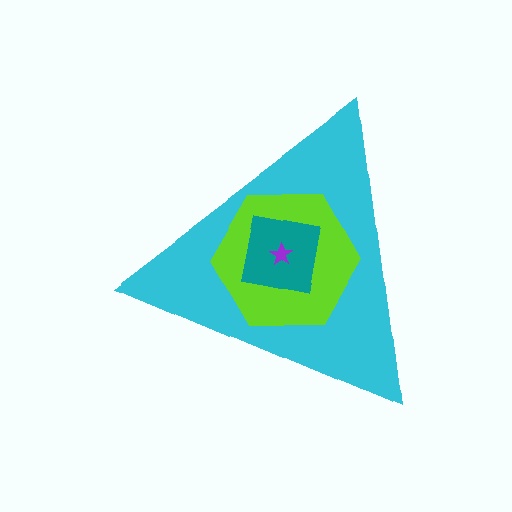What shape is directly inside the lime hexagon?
The teal square.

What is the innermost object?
The purple star.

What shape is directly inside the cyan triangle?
The lime hexagon.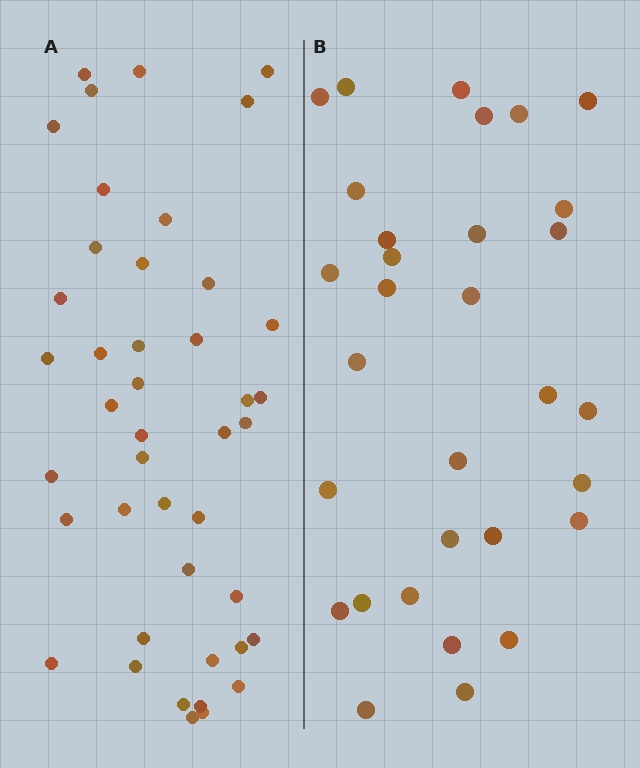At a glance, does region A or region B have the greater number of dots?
Region A (the left region) has more dots.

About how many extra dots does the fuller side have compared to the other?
Region A has roughly 12 or so more dots than region B.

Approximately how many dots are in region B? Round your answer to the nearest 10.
About 30 dots. (The exact count is 31, which rounds to 30.)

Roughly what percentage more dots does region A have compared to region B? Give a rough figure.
About 40% more.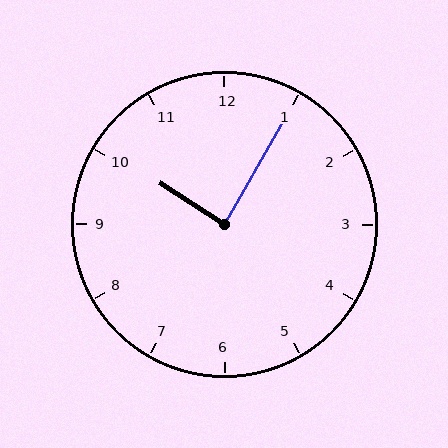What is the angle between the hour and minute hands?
Approximately 88 degrees.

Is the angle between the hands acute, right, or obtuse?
It is right.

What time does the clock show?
10:05.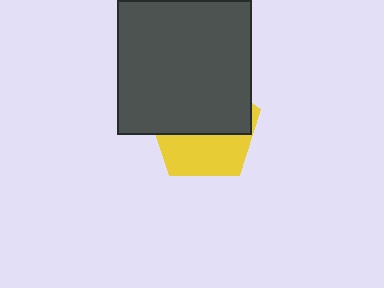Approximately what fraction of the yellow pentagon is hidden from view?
Roughly 58% of the yellow pentagon is hidden behind the dark gray square.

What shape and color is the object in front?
The object in front is a dark gray square.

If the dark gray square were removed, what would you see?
You would see the complete yellow pentagon.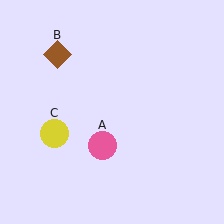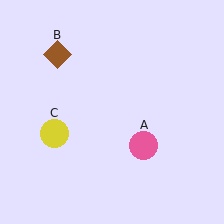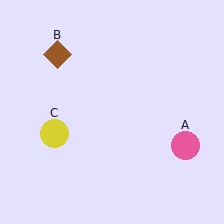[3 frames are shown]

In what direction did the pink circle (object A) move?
The pink circle (object A) moved right.